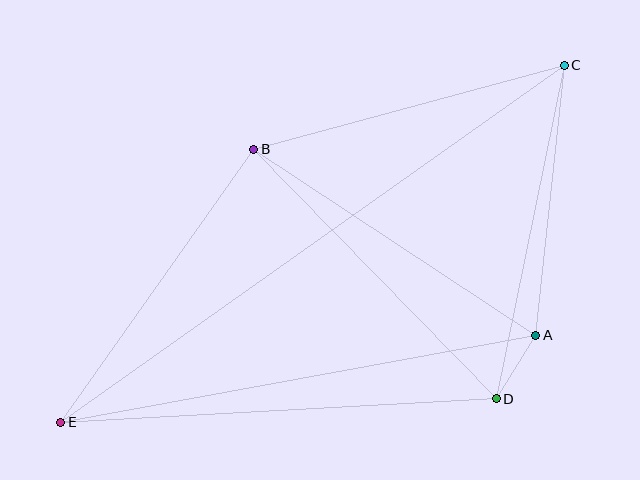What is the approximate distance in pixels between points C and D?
The distance between C and D is approximately 340 pixels.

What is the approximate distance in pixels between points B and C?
The distance between B and C is approximately 321 pixels.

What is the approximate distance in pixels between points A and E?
The distance between A and E is approximately 483 pixels.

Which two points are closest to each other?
Points A and D are closest to each other.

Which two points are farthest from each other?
Points C and E are farthest from each other.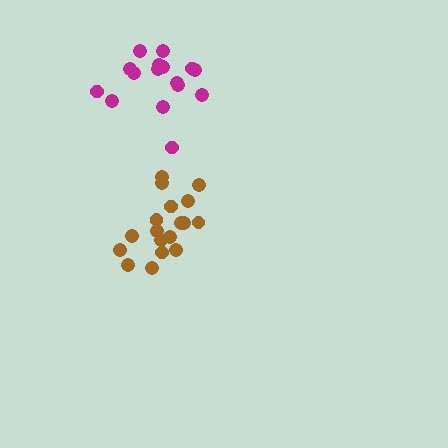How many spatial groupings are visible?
There are 2 spatial groupings.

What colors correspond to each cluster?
The clusters are colored: magenta, brown.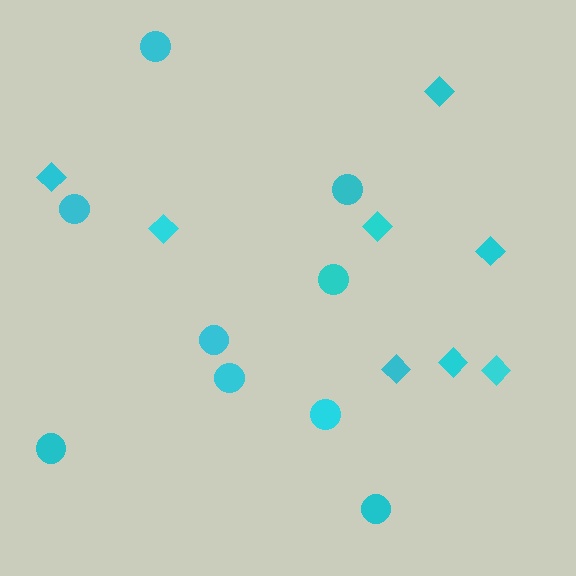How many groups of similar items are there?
There are 2 groups: one group of diamonds (8) and one group of circles (9).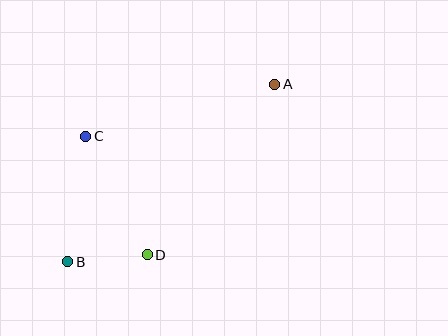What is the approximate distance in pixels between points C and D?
The distance between C and D is approximately 134 pixels.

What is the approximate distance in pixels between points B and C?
The distance between B and C is approximately 127 pixels.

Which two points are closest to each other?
Points B and D are closest to each other.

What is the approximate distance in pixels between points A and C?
The distance between A and C is approximately 196 pixels.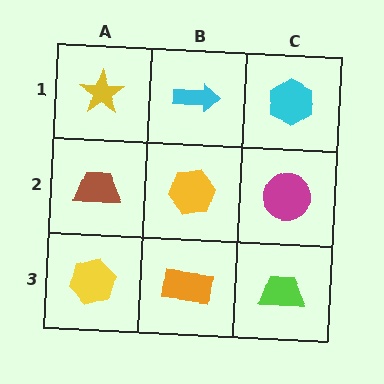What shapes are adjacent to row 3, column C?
A magenta circle (row 2, column C), an orange rectangle (row 3, column B).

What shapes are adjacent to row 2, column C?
A cyan hexagon (row 1, column C), a lime trapezoid (row 3, column C), a yellow hexagon (row 2, column B).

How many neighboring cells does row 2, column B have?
4.